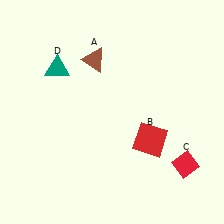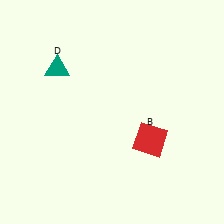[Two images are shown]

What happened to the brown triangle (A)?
The brown triangle (A) was removed in Image 2. It was in the top-left area of Image 1.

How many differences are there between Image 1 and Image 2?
There are 2 differences between the two images.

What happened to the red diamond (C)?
The red diamond (C) was removed in Image 2. It was in the bottom-right area of Image 1.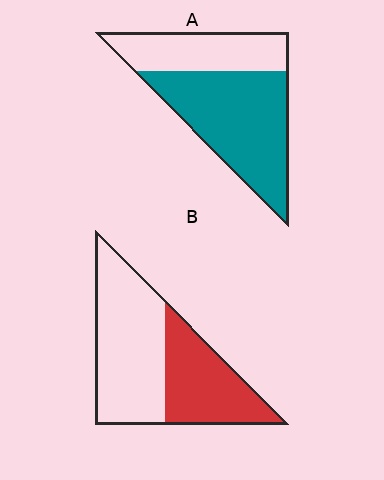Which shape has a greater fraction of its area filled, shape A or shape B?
Shape A.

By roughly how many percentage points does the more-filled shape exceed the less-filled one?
By roughly 25 percentage points (A over B).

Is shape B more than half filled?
No.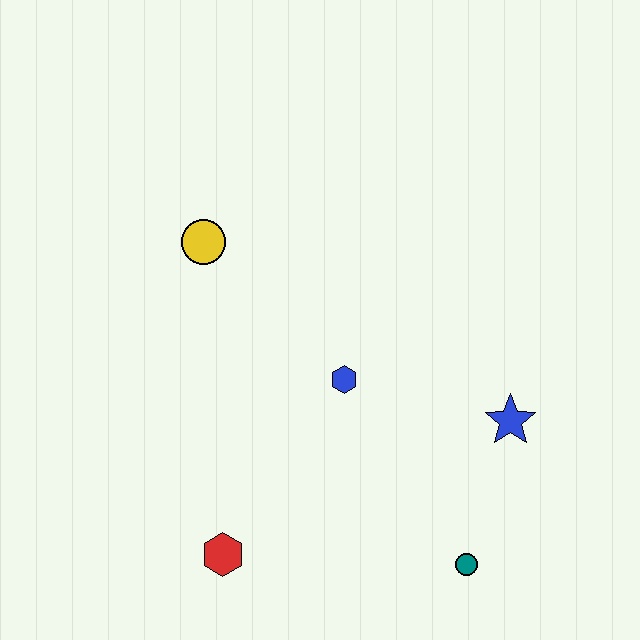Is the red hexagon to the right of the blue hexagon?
No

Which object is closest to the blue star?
The teal circle is closest to the blue star.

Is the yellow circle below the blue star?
No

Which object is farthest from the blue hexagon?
The teal circle is farthest from the blue hexagon.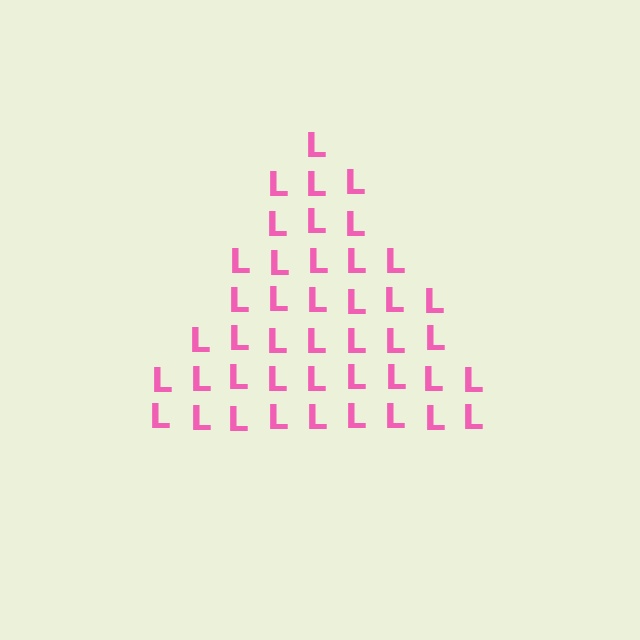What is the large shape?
The large shape is a triangle.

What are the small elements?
The small elements are letter L's.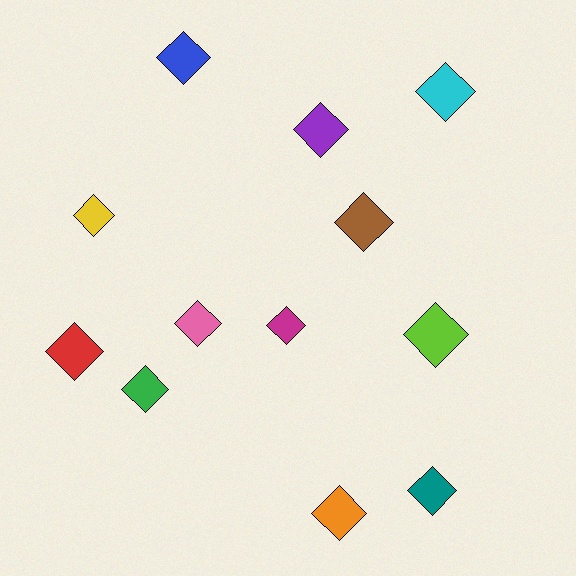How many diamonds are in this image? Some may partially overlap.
There are 12 diamonds.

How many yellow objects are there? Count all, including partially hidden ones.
There is 1 yellow object.